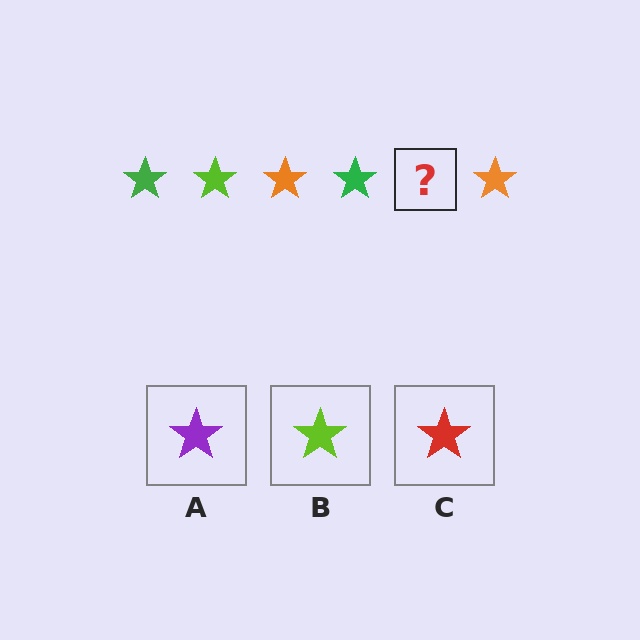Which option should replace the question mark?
Option B.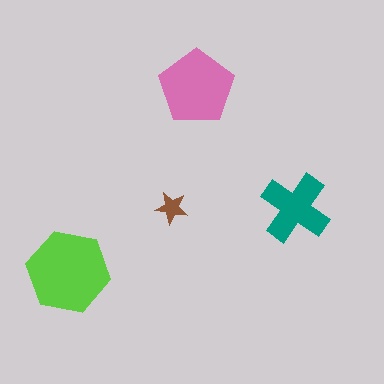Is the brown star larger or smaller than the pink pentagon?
Smaller.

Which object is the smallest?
The brown star.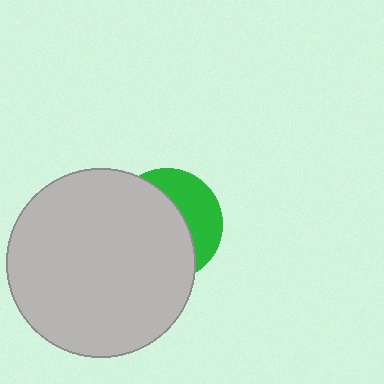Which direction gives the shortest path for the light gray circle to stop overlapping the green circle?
Moving left gives the shortest separation.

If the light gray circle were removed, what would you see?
You would see the complete green circle.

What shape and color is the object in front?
The object in front is a light gray circle.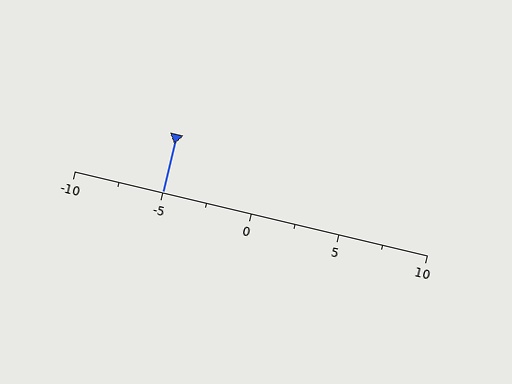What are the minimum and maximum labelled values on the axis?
The axis runs from -10 to 10.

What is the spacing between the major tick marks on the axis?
The major ticks are spaced 5 apart.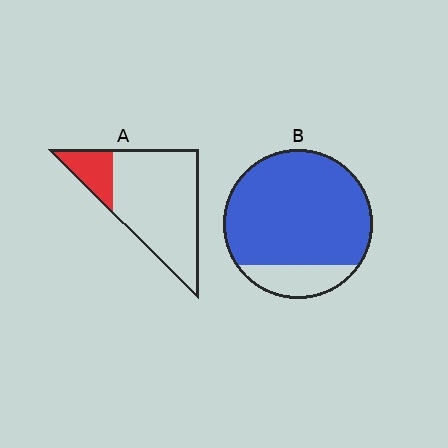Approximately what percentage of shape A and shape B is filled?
A is approximately 20% and B is approximately 85%.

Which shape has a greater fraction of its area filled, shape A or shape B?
Shape B.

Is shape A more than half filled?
No.